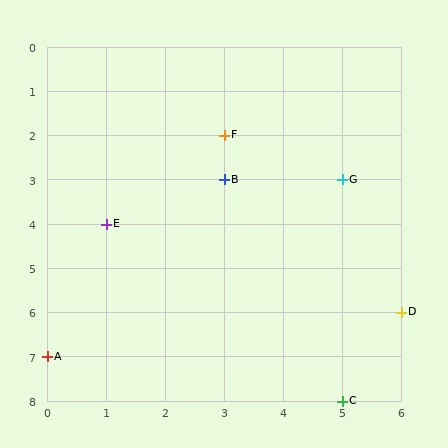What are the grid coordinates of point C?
Point C is at grid coordinates (5, 8).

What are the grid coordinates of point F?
Point F is at grid coordinates (3, 2).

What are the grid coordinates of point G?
Point G is at grid coordinates (5, 3).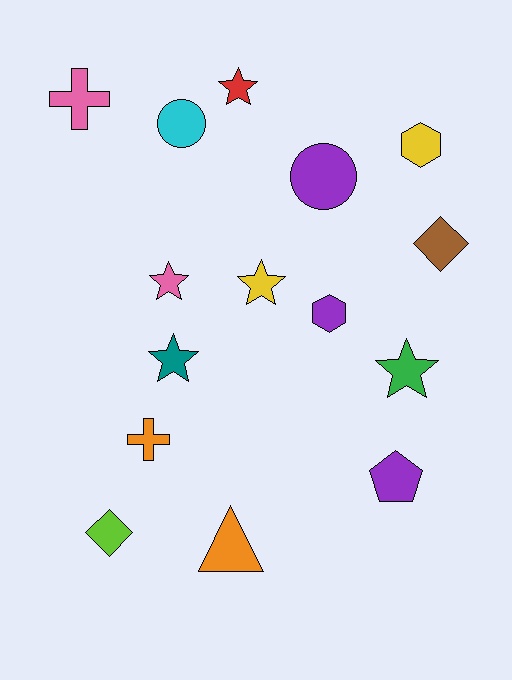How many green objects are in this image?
There is 1 green object.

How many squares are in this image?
There are no squares.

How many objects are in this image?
There are 15 objects.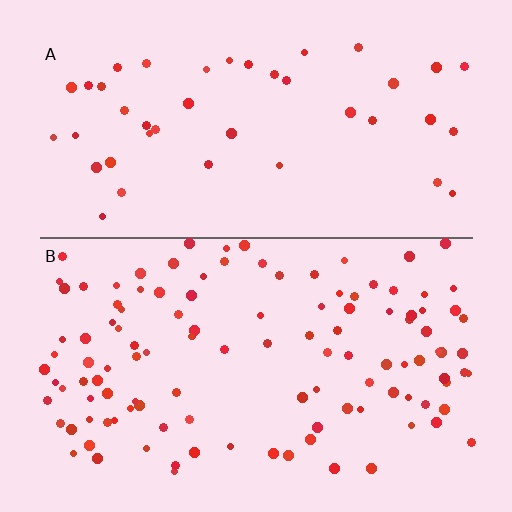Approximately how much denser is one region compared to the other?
Approximately 2.7× — region B over region A.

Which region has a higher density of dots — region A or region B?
B (the bottom).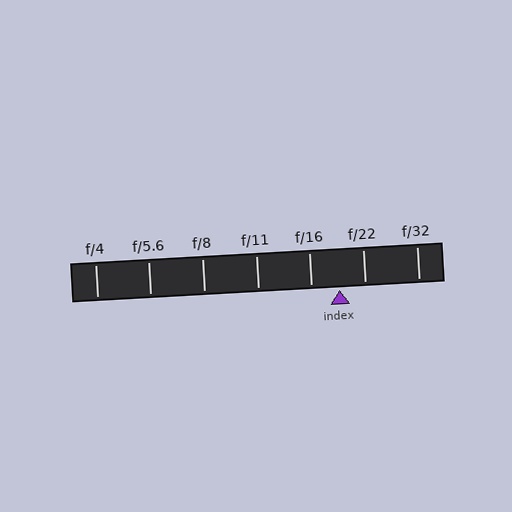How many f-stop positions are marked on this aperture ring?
There are 7 f-stop positions marked.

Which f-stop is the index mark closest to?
The index mark is closest to f/22.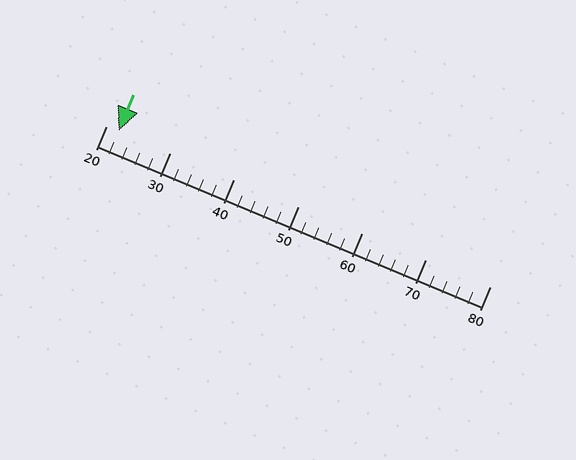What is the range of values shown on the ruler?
The ruler shows values from 20 to 80.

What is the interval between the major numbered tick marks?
The major tick marks are spaced 10 units apart.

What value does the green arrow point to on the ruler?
The green arrow points to approximately 22.